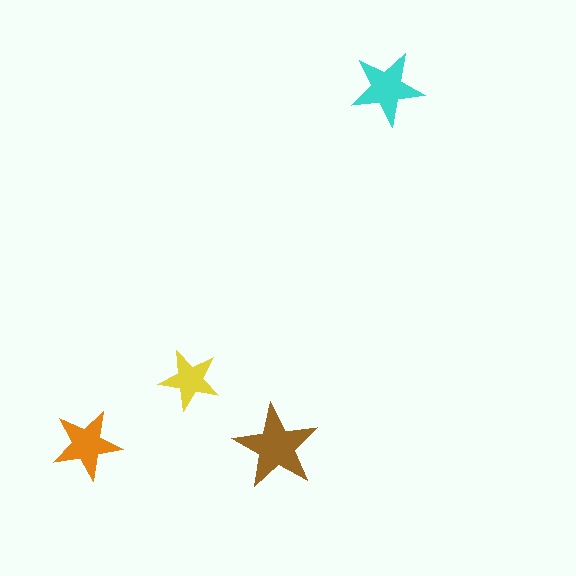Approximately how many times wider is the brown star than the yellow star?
About 1.5 times wider.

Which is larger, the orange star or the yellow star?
The orange one.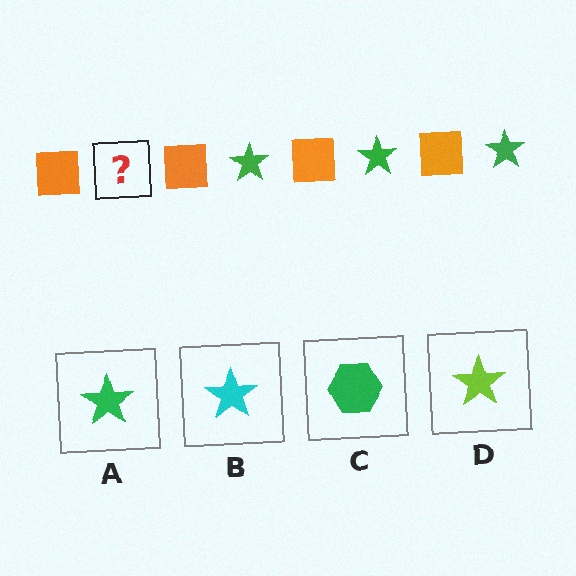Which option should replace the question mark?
Option A.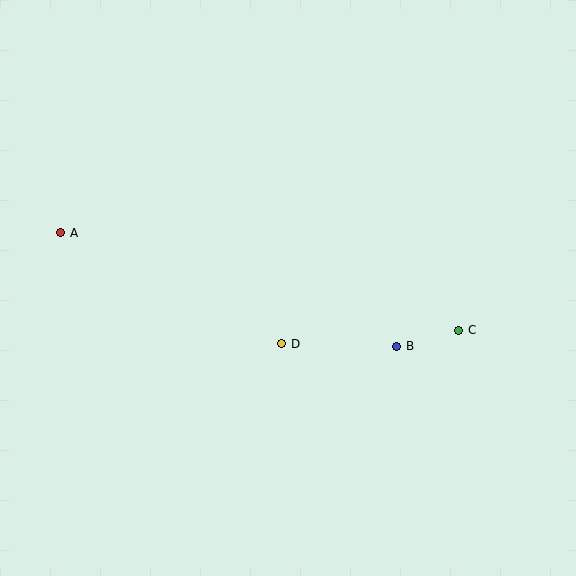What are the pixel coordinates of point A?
Point A is at (61, 233).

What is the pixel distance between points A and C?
The distance between A and C is 410 pixels.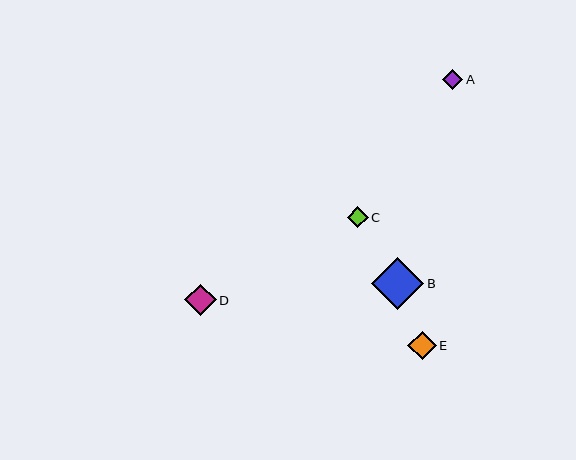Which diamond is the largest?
Diamond B is the largest with a size of approximately 52 pixels.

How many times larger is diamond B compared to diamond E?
Diamond B is approximately 1.8 times the size of diamond E.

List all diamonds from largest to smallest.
From largest to smallest: B, D, E, C, A.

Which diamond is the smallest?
Diamond A is the smallest with a size of approximately 20 pixels.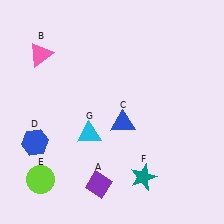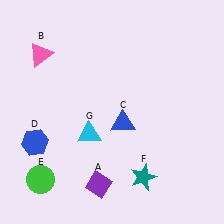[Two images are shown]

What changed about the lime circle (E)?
In Image 1, E is lime. In Image 2, it changed to green.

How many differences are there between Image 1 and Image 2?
There is 1 difference between the two images.